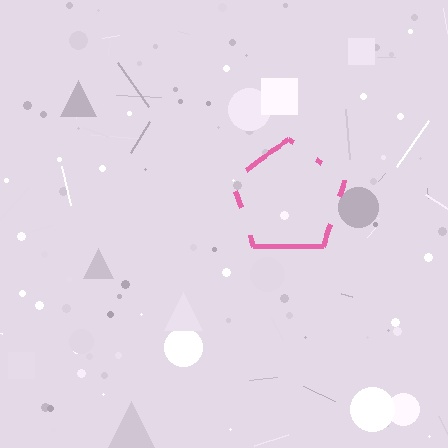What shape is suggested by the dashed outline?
The dashed outline suggests a pentagon.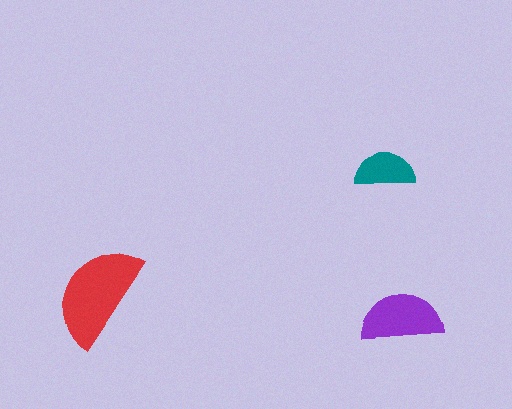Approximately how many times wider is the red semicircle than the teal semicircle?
About 1.5 times wider.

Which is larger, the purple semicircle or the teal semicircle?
The purple one.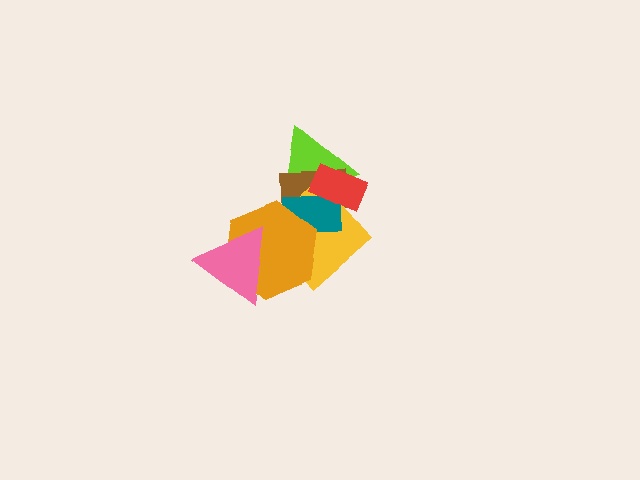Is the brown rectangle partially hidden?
Yes, it is partially covered by another shape.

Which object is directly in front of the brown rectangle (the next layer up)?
The yellow diamond is directly in front of the brown rectangle.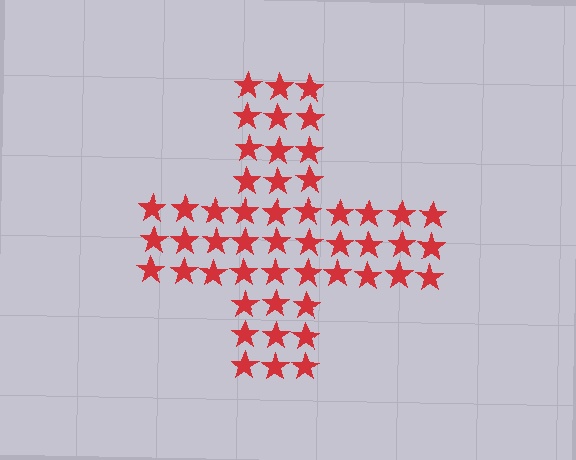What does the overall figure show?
The overall figure shows a cross.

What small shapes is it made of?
It is made of small stars.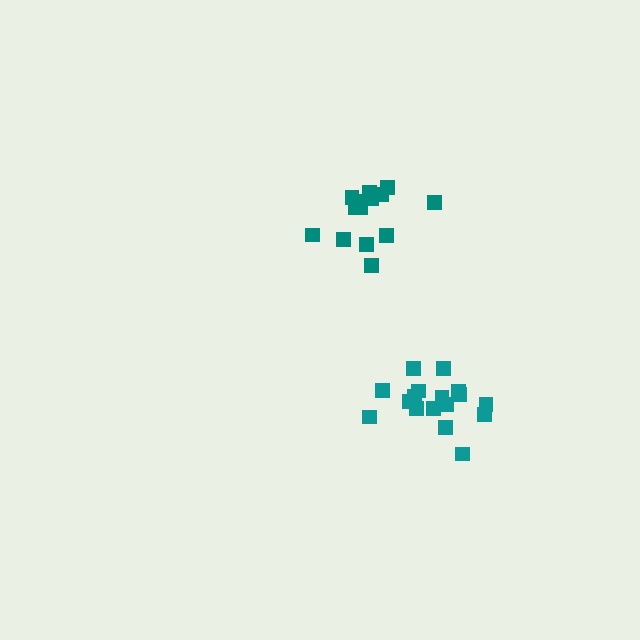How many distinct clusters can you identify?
There are 2 distinct clusters.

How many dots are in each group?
Group 1: 14 dots, Group 2: 17 dots (31 total).